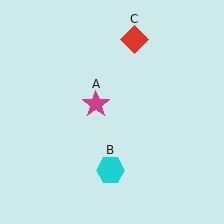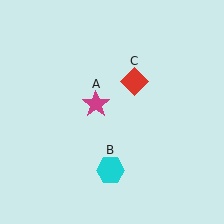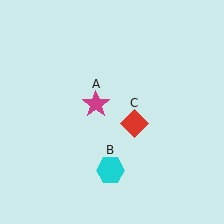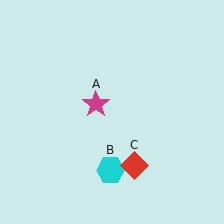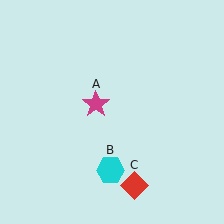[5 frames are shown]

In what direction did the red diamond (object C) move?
The red diamond (object C) moved down.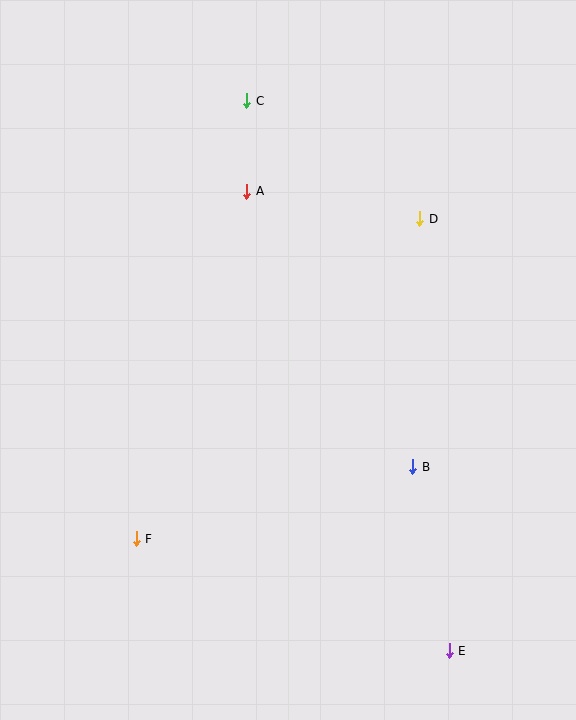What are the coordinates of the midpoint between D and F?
The midpoint between D and F is at (278, 379).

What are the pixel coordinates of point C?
Point C is at (247, 101).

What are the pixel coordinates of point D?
Point D is at (420, 219).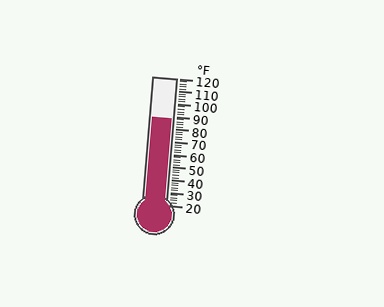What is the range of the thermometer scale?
The thermometer scale ranges from 20°F to 120°F.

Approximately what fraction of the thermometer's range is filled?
The thermometer is filled to approximately 70% of its range.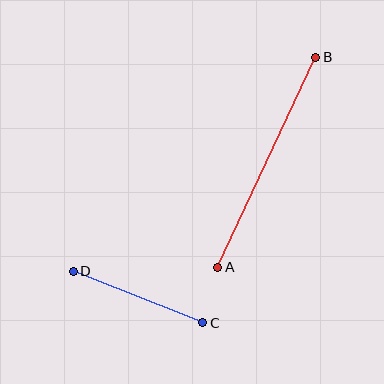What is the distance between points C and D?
The distance is approximately 139 pixels.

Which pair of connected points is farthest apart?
Points A and B are farthest apart.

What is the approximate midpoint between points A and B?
The midpoint is at approximately (267, 162) pixels.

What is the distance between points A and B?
The distance is approximately 231 pixels.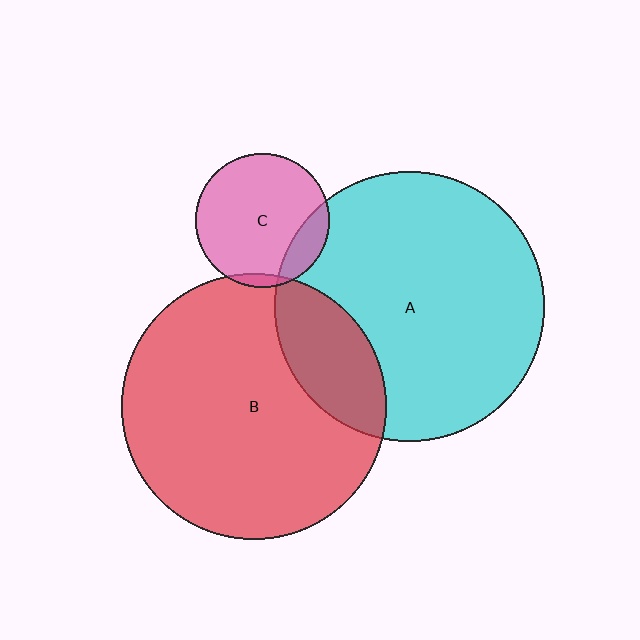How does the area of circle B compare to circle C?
Approximately 3.9 times.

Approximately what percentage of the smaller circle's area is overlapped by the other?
Approximately 5%.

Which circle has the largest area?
Circle A (cyan).